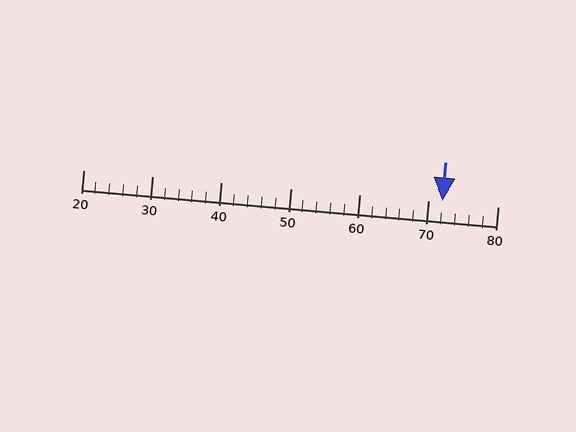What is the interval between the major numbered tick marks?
The major tick marks are spaced 10 units apart.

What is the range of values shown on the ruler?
The ruler shows values from 20 to 80.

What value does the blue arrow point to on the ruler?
The blue arrow points to approximately 72.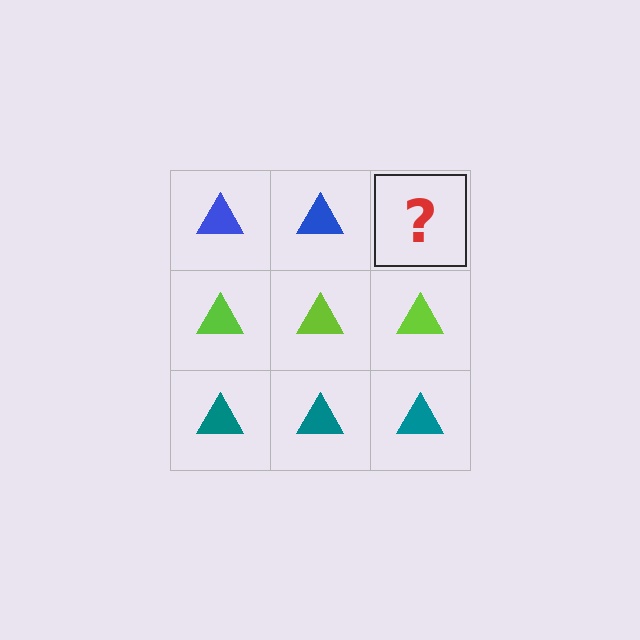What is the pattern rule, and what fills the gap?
The rule is that each row has a consistent color. The gap should be filled with a blue triangle.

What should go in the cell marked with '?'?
The missing cell should contain a blue triangle.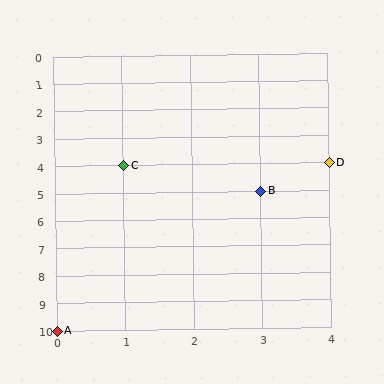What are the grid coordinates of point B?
Point B is at grid coordinates (3, 5).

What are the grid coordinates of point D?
Point D is at grid coordinates (4, 4).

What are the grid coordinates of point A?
Point A is at grid coordinates (0, 10).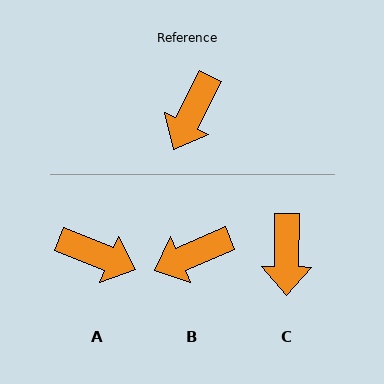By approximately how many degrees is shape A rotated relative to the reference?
Approximately 95 degrees counter-clockwise.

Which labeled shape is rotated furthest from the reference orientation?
A, about 95 degrees away.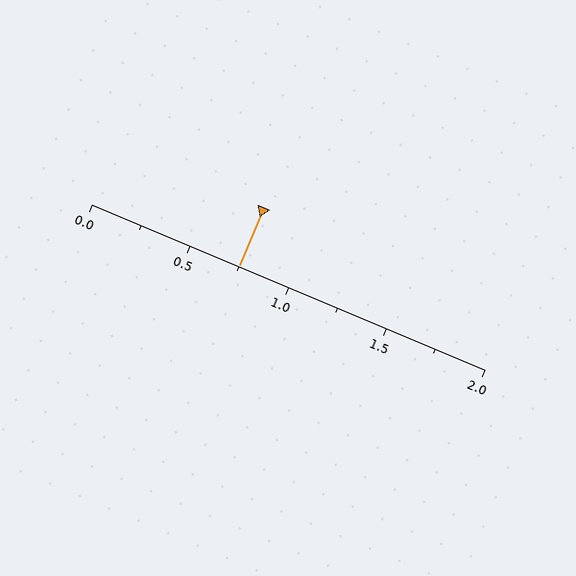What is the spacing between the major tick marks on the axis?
The major ticks are spaced 0.5 apart.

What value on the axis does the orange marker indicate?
The marker indicates approximately 0.75.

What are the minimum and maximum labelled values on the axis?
The axis runs from 0.0 to 2.0.